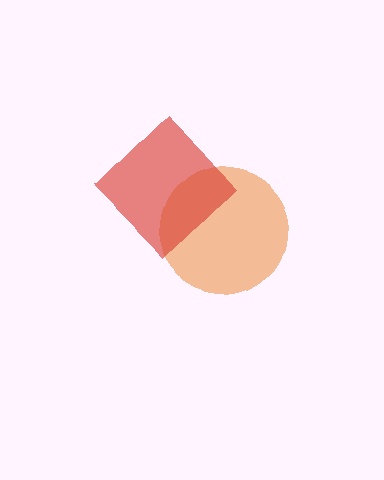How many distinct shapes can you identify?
There are 2 distinct shapes: an orange circle, a red diamond.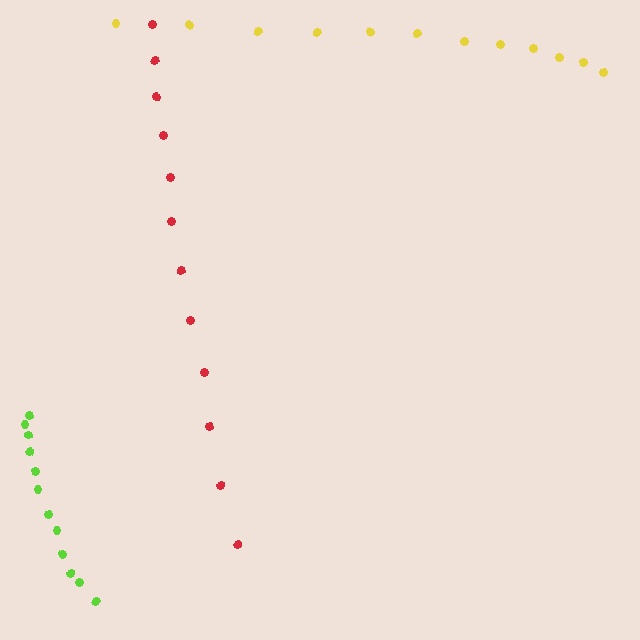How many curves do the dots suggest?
There are 3 distinct paths.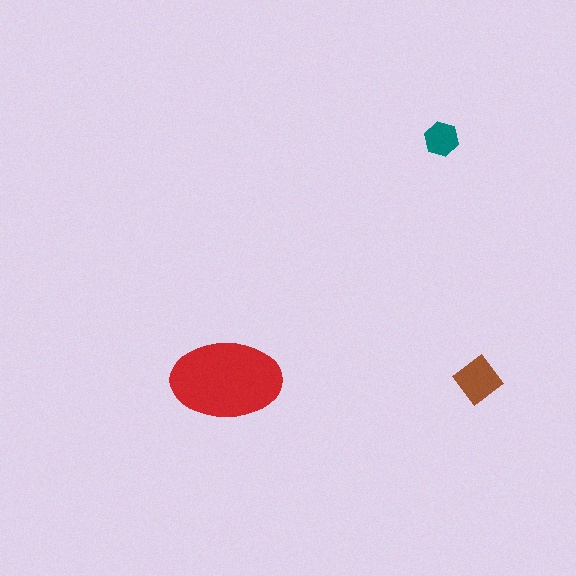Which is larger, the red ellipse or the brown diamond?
The red ellipse.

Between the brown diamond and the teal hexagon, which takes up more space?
The brown diamond.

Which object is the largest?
The red ellipse.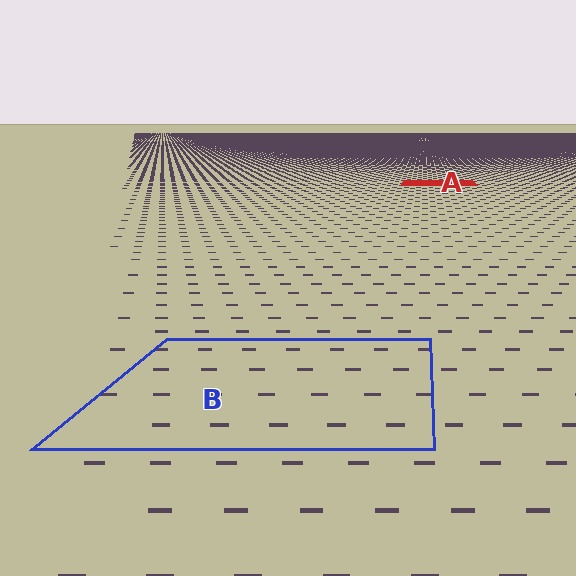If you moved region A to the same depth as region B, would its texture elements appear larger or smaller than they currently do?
They would appear larger. At a closer depth, the same texture elements are projected at a bigger on-screen size.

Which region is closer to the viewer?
Region B is closer. The texture elements there are larger and more spread out.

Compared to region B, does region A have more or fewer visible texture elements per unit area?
Region A has more texture elements per unit area — they are packed more densely because it is farther away.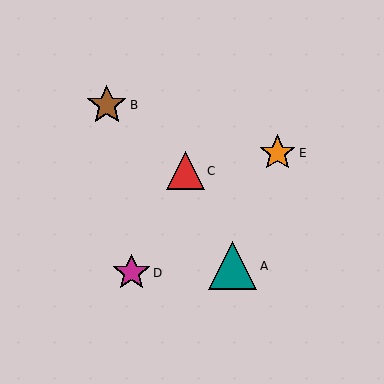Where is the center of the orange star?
The center of the orange star is at (278, 153).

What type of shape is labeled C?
Shape C is a red triangle.